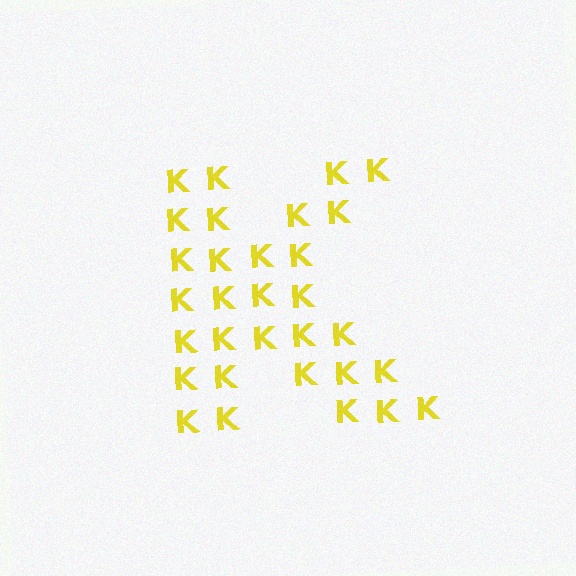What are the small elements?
The small elements are letter K's.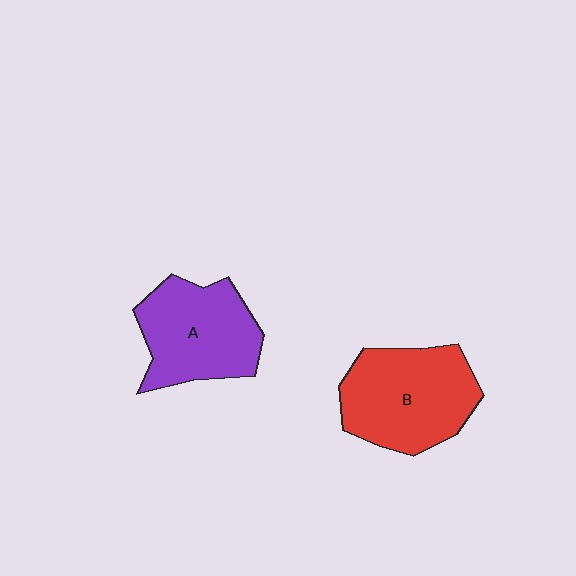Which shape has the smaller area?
Shape A (purple).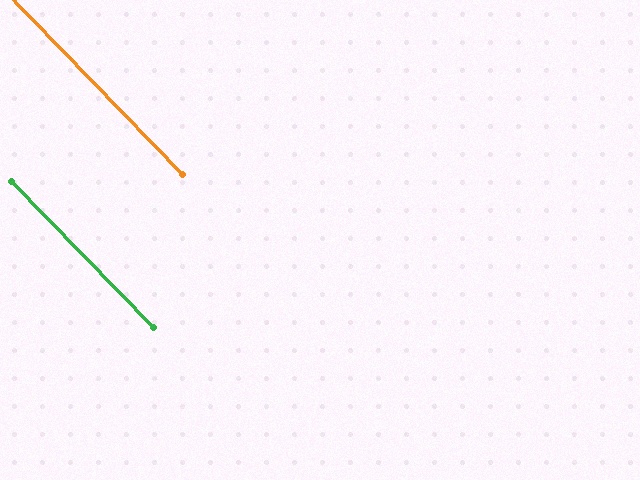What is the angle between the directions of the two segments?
Approximately 0 degrees.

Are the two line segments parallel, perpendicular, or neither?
Parallel — their directions differ by only 0.1°.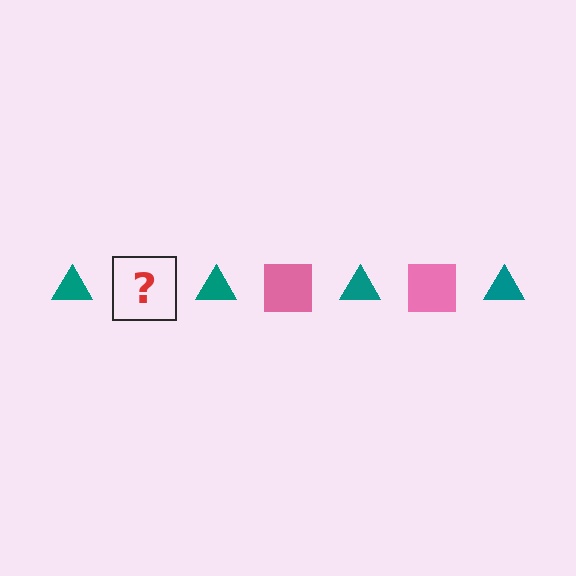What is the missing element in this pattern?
The missing element is a pink square.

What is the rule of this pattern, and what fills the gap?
The rule is that the pattern alternates between teal triangle and pink square. The gap should be filled with a pink square.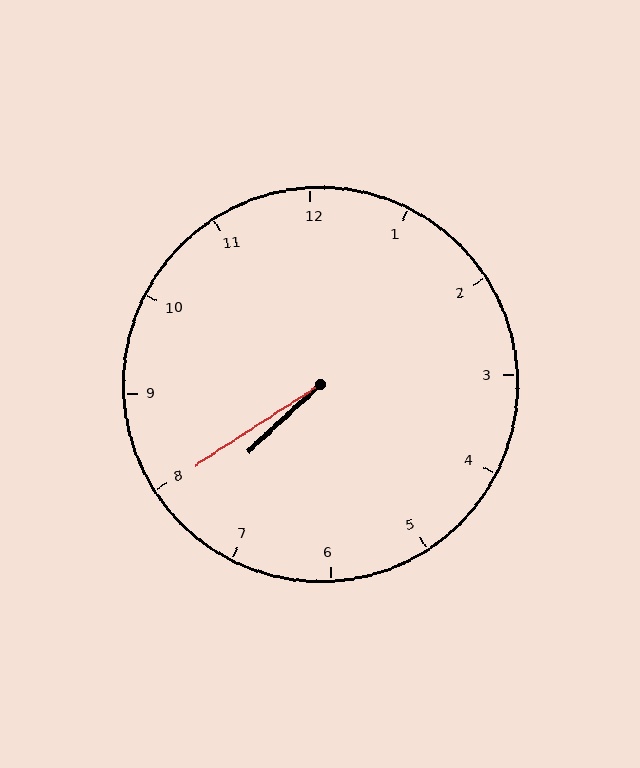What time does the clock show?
7:40.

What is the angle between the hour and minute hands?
Approximately 10 degrees.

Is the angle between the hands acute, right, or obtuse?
It is acute.